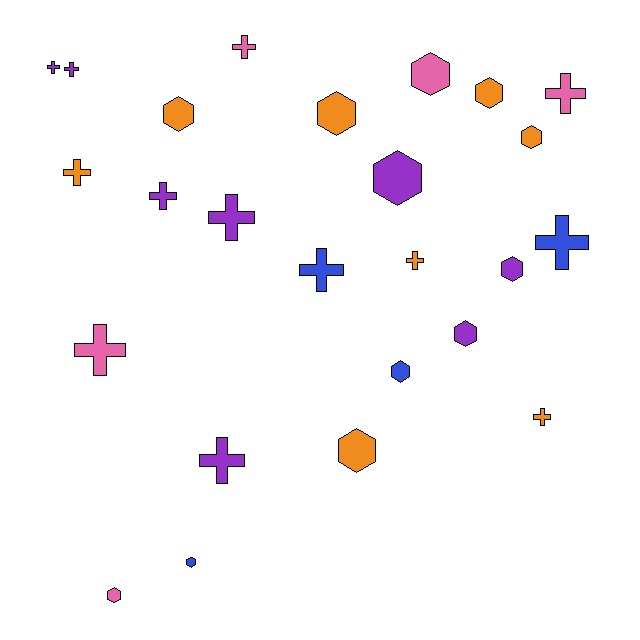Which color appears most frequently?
Orange, with 8 objects.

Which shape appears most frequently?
Cross, with 13 objects.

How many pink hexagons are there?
There are 2 pink hexagons.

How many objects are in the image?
There are 25 objects.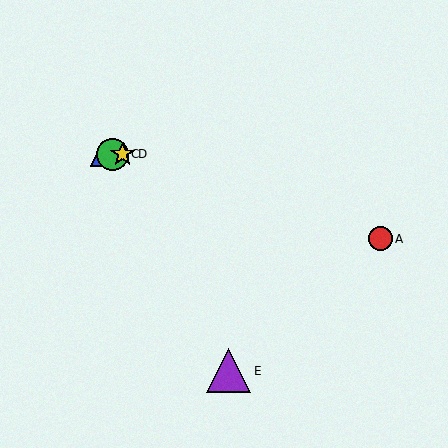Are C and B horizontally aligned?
Yes, both are at y≈154.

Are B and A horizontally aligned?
No, B is at y≈154 and A is at y≈239.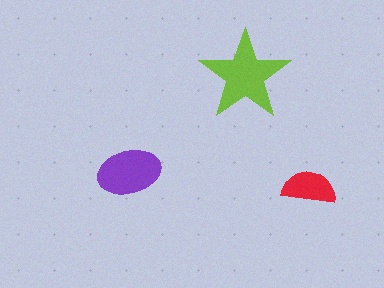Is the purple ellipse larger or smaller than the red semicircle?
Larger.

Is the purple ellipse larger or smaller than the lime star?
Smaller.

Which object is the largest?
The lime star.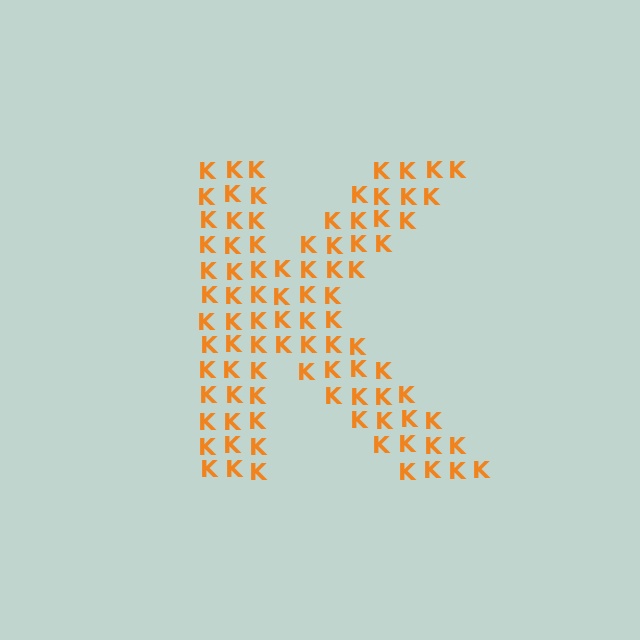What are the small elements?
The small elements are letter K's.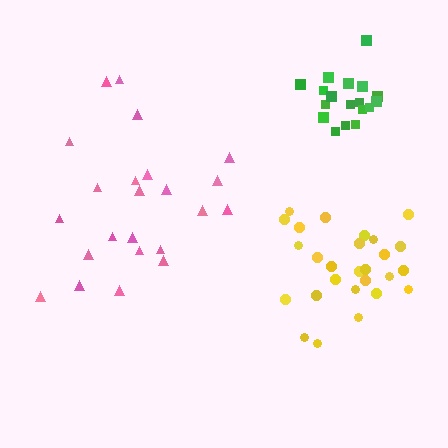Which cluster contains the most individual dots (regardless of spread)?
Yellow (27).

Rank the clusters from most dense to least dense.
green, yellow, pink.